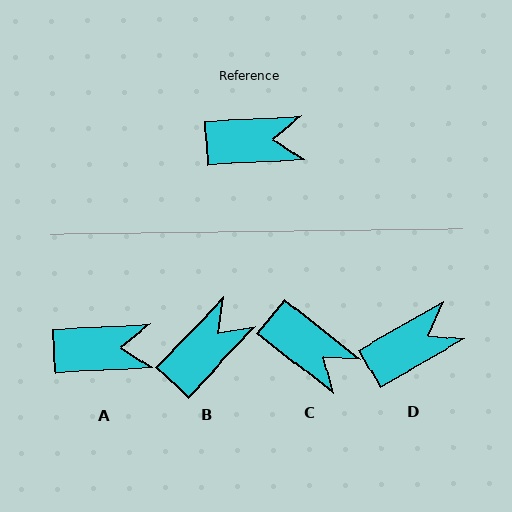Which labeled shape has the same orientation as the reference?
A.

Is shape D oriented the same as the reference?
No, it is off by about 27 degrees.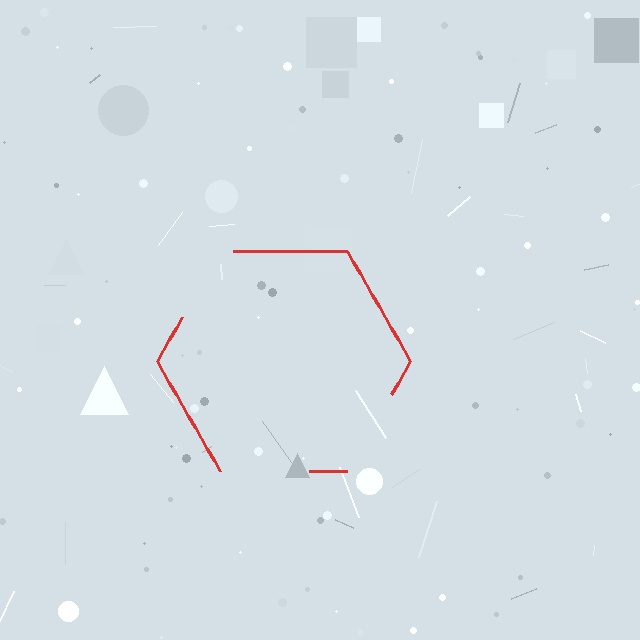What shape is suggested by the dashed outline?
The dashed outline suggests a hexagon.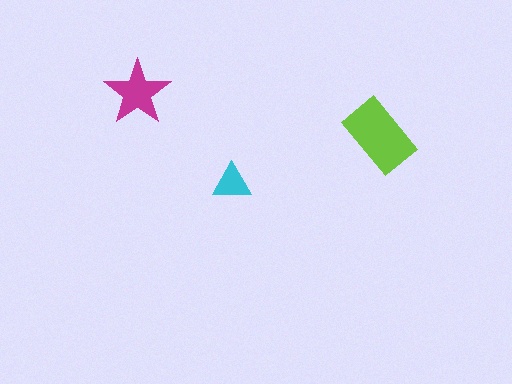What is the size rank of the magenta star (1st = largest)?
2nd.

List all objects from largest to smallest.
The lime rectangle, the magenta star, the cyan triangle.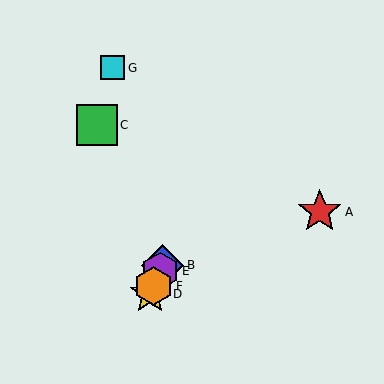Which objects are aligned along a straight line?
Objects B, D, E, F are aligned along a straight line.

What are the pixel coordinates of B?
Object B is at (163, 265).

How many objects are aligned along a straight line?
4 objects (B, D, E, F) are aligned along a straight line.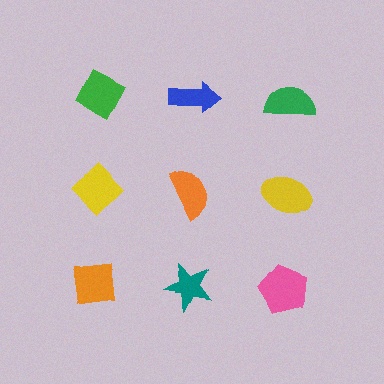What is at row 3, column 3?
A pink pentagon.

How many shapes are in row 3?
3 shapes.